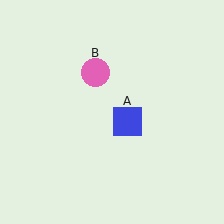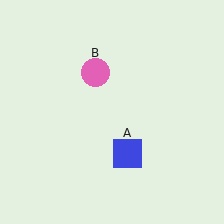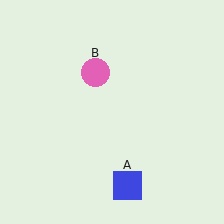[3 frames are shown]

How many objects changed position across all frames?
1 object changed position: blue square (object A).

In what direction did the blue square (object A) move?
The blue square (object A) moved down.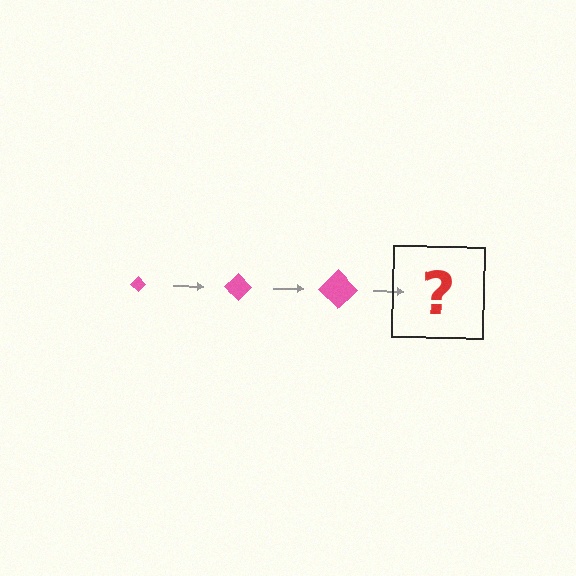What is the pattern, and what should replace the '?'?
The pattern is that the diamond gets progressively larger each step. The '?' should be a pink diamond, larger than the previous one.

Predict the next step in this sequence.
The next step is a pink diamond, larger than the previous one.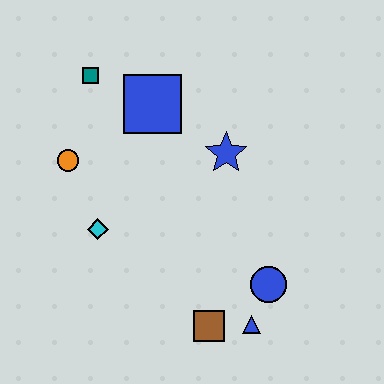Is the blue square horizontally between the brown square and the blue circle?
No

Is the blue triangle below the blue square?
Yes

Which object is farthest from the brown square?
The teal square is farthest from the brown square.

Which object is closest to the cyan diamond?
The orange circle is closest to the cyan diamond.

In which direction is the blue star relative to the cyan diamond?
The blue star is to the right of the cyan diamond.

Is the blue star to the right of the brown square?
Yes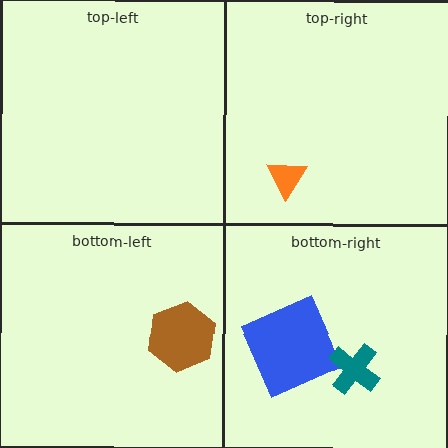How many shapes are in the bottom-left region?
1.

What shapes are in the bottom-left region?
The brown hexagon.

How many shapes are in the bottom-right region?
2.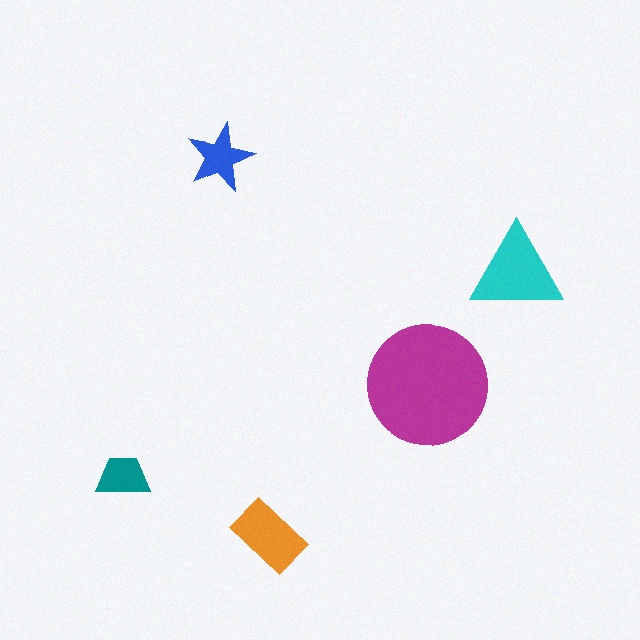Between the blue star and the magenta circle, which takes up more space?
The magenta circle.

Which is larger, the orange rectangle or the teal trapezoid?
The orange rectangle.